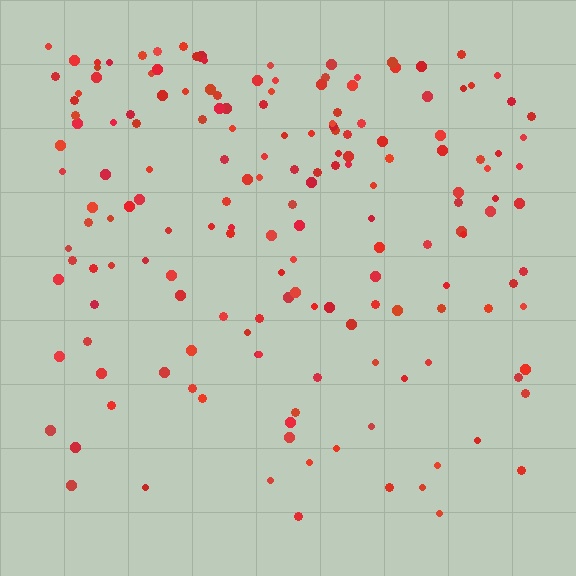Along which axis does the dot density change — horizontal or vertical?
Vertical.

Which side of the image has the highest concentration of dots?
The top.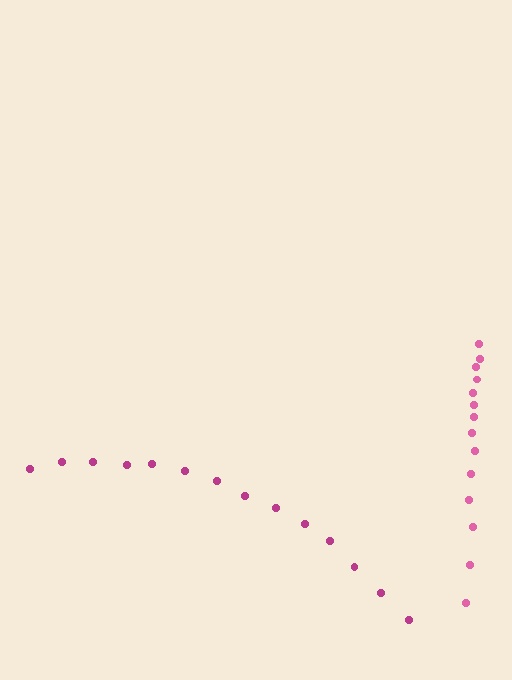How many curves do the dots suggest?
There are 2 distinct paths.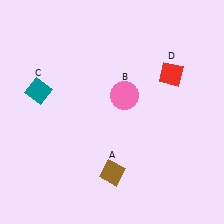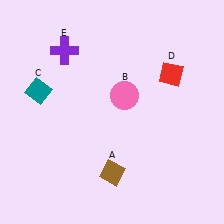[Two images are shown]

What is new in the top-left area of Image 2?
A purple cross (E) was added in the top-left area of Image 2.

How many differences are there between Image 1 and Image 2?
There is 1 difference between the two images.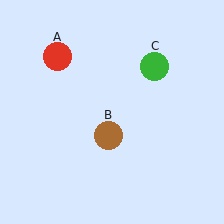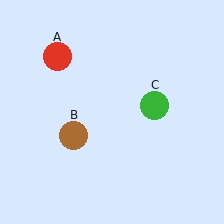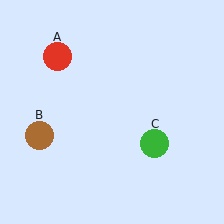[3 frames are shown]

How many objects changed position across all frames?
2 objects changed position: brown circle (object B), green circle (object C).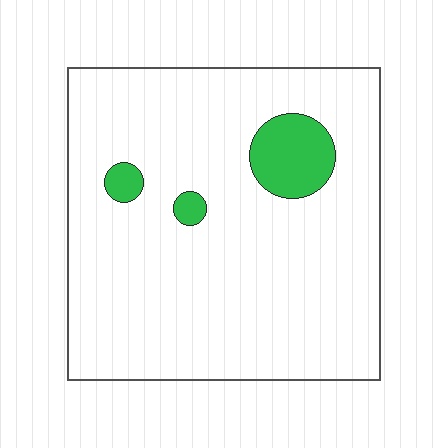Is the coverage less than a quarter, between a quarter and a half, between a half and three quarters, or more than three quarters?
Less than a quarter.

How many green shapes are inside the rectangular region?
3.